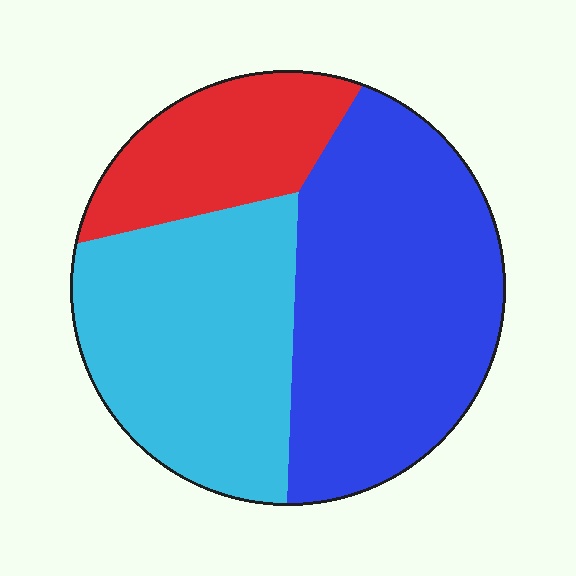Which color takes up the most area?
Blue, at roughly 45%.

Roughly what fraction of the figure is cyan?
Cyan takes up about three eighths (3/8) of the figure.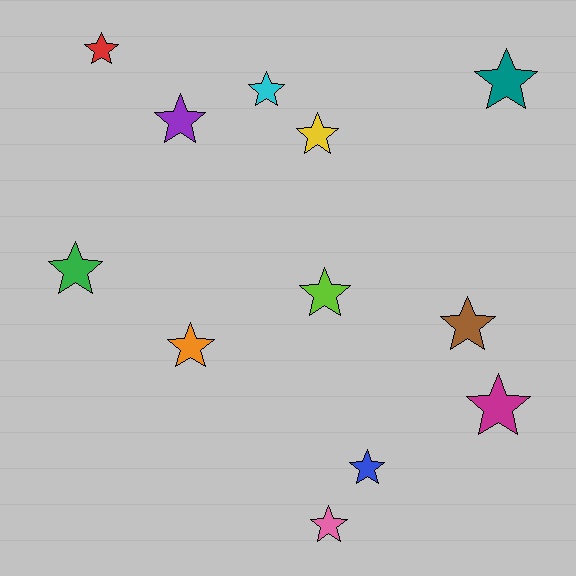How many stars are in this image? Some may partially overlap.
There are 12 stars.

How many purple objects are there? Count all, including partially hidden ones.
There is 1 purple object.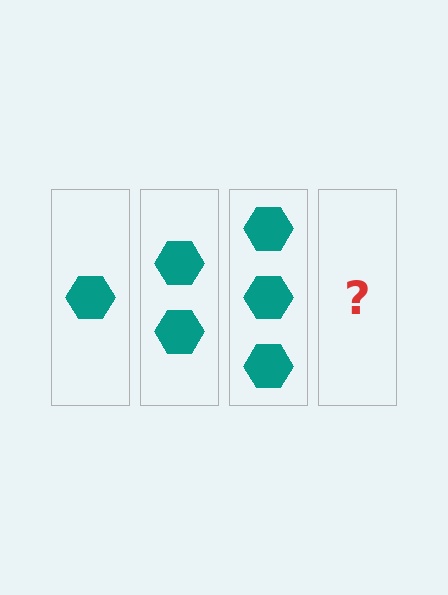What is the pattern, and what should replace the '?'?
The pattern is that each step adds one more hexagon. The '?' should be 4 hexagons.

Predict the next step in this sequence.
The next step is 4 hexagons.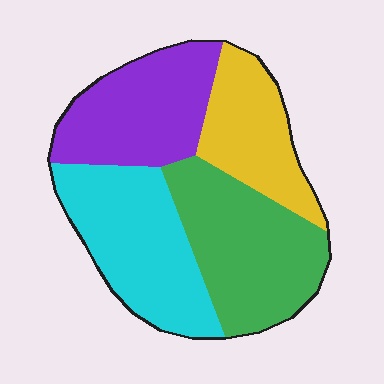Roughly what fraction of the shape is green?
Green takes up about one quarter (1/4) of the shape.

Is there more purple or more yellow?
Purple.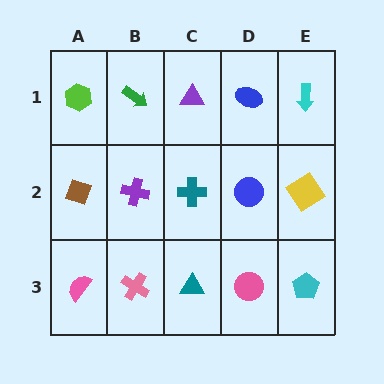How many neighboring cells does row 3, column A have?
2.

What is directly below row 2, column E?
A cyan pentagon.